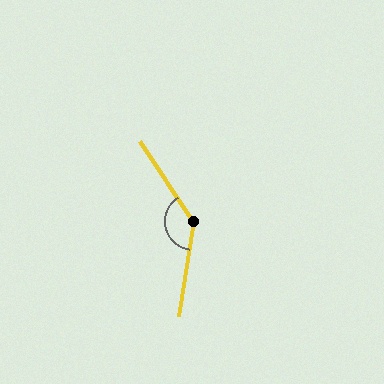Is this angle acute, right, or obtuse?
It is obtuse.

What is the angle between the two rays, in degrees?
Approximately 137 degrees.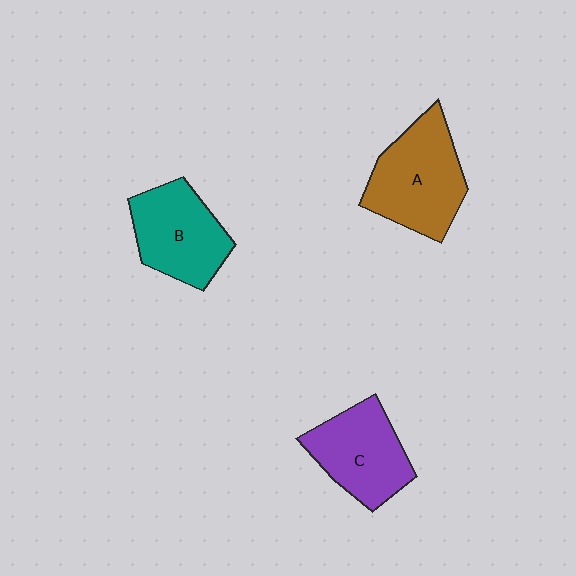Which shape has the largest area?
Shape A (brown).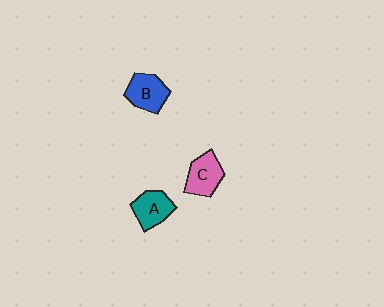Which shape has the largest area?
Shape B (blue).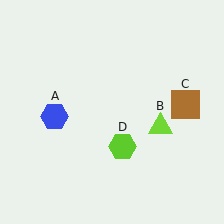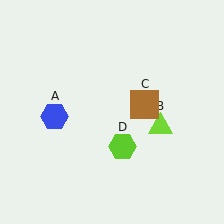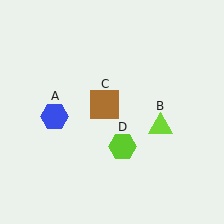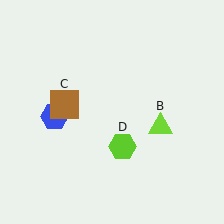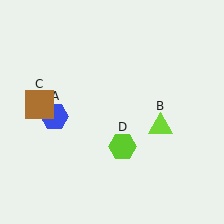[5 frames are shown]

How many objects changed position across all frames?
1 object changed position: brown square (object C).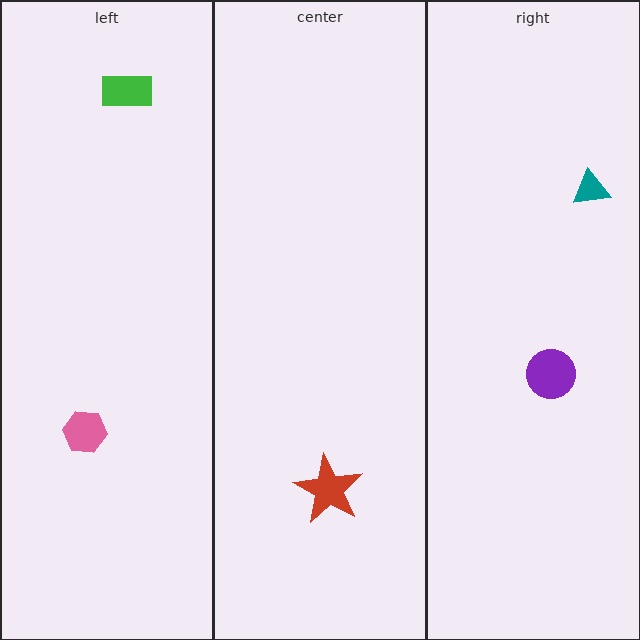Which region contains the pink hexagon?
The left region.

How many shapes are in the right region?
2.